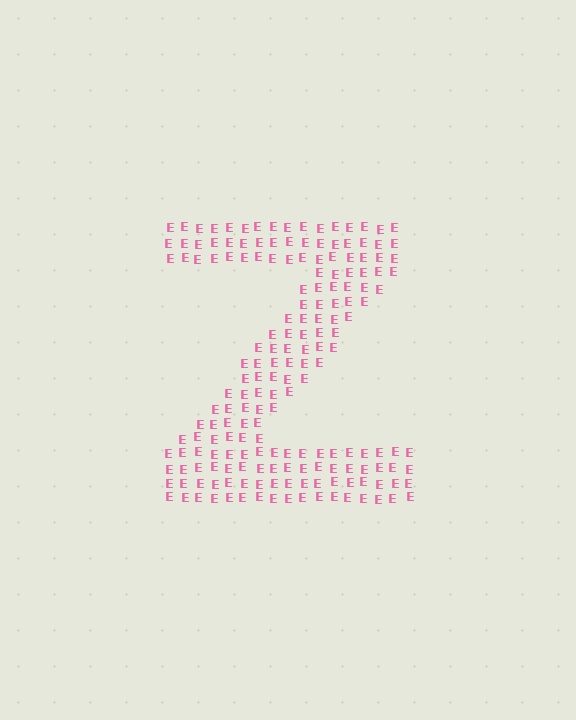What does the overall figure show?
The overall figure shows the letter Z.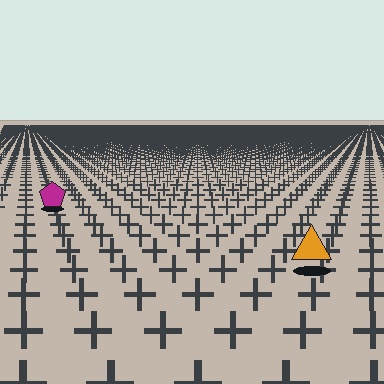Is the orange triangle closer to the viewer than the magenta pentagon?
Yes. The orange triangle is closer — you can tell from the texture gradient: the ground texture is coarser near it.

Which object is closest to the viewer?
The orange triangle is closest. The texture marks near it are larger and more spread out.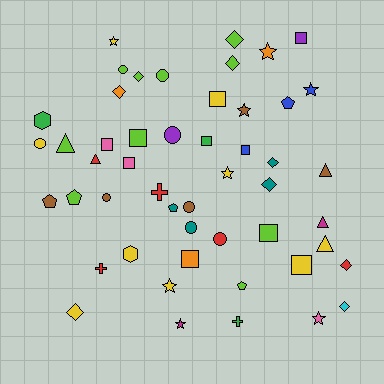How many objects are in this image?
There are 50 objects.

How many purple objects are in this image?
There are 2 purple objects.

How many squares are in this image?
There are 10 squares.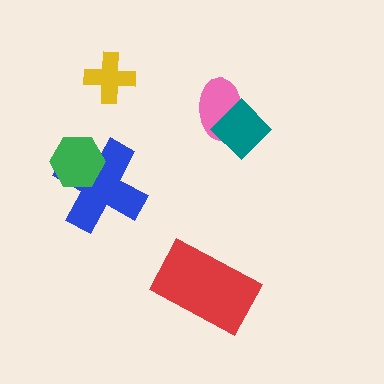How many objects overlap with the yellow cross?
0 objects overlap with the yellow cross.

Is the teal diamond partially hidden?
No, no other shape covers it.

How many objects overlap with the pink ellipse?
1 object overlaps with the pink ellipse.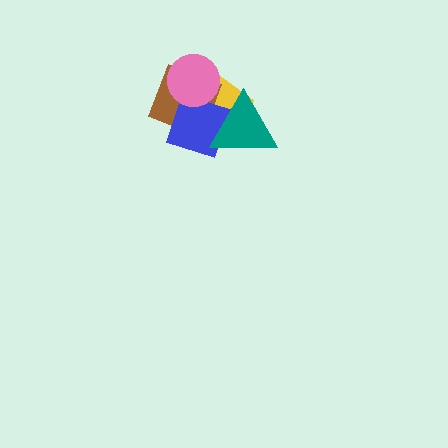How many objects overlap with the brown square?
3 objects overlap with the brown square.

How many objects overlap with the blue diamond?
4 objects overlap with the blue diamond.